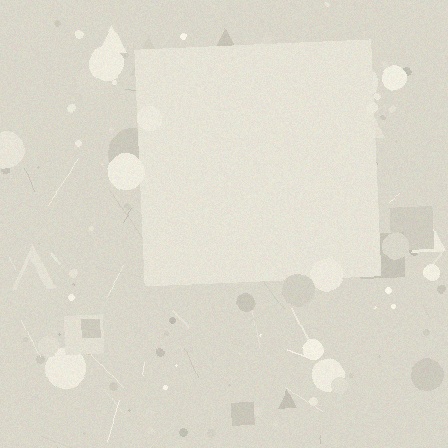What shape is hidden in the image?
A square is hidden in the image.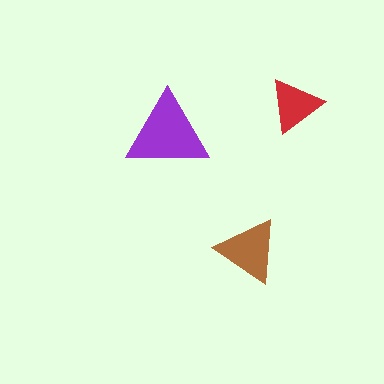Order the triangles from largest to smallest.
the purple one, the brown one, the red one.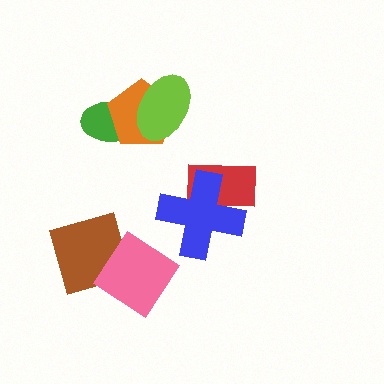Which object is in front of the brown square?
The pink diamond is in front of the brown square.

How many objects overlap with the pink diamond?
1 object overlaps with the pink diamond.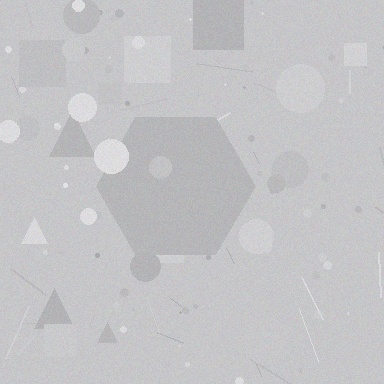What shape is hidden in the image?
A hexagon is hidden in the image.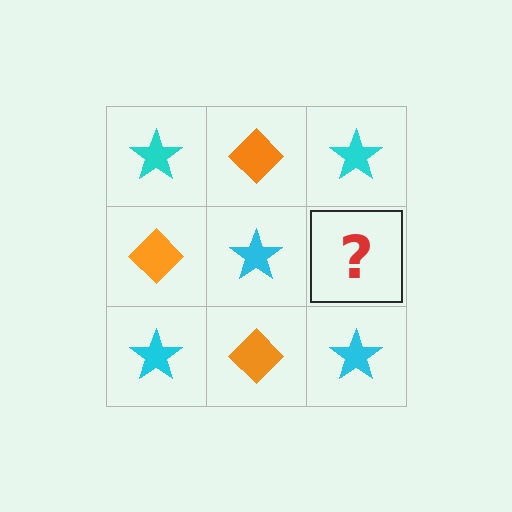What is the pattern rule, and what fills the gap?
The rule is that it alternates cyan star and orange diamond in a checkerboard pattern. The gap should be filled with an orange diamond.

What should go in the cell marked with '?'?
The missing cell should contain an orange diamond.